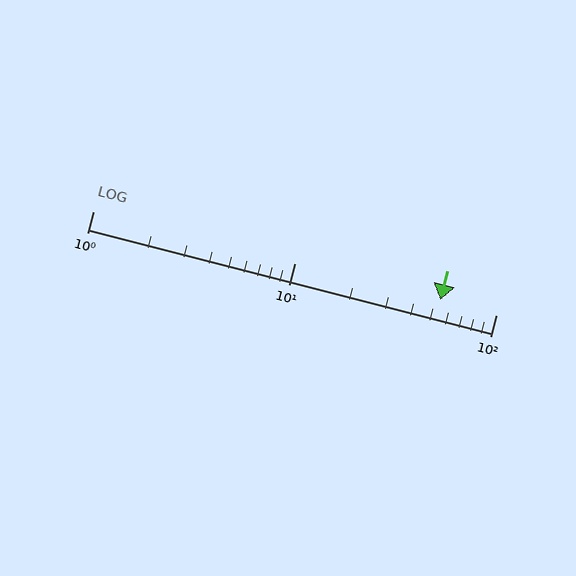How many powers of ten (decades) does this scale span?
The scale spans 2 decades, from 1 to 100.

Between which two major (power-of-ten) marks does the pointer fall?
The pointer is between 10 and 100.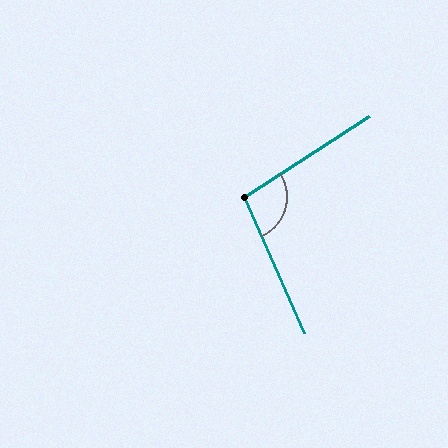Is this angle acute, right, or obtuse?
It is obtuse.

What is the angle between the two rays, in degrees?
Approximately 99 degrees.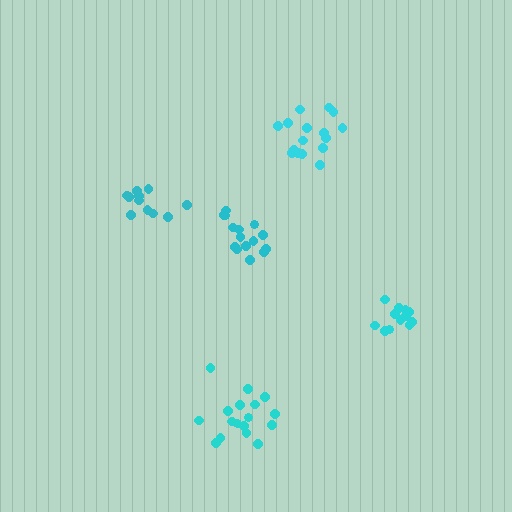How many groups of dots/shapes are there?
There are 5 groups.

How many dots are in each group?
Group 1: 16 dots, Group 2: 17 dots, Group 3: 11 dots, Group 4: 15 dots, Group 5: 13 dots (72 total).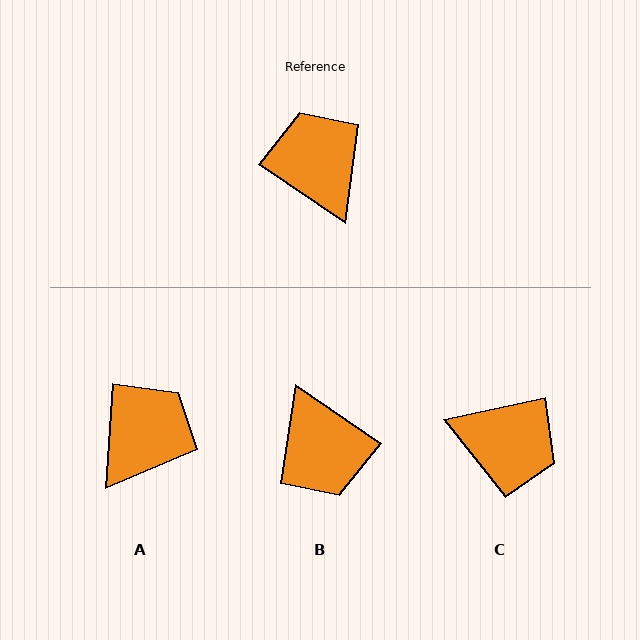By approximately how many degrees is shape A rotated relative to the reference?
Approximately 60 degrees clockwise.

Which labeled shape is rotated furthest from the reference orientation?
B, about 179 degrees away.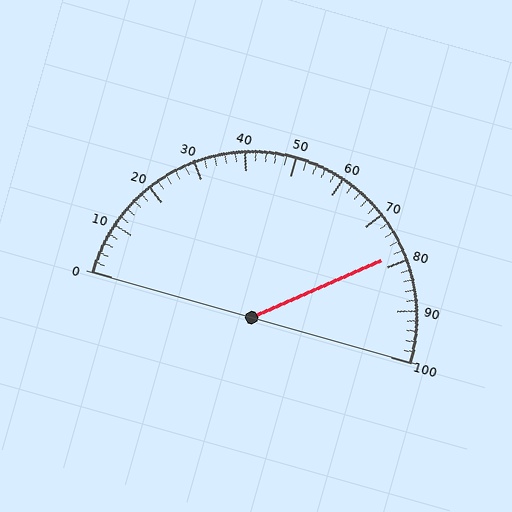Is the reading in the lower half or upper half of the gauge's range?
The reading is in the upper half of the range (0 to 100).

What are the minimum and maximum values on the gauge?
The gauge ranges from 0 to 100.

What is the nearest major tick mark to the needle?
The nearest major tick mark is 80.